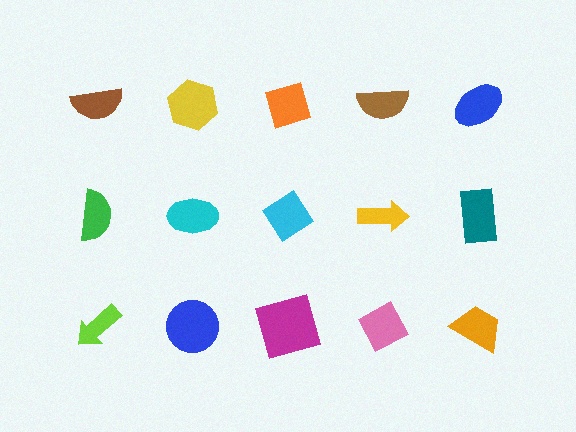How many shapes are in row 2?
5 shapes.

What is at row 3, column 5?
An orange trapezoid.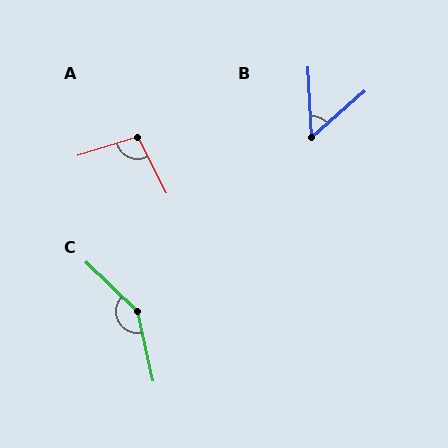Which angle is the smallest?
B, at approximately 52 degrees.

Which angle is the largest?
C, at approximately 147 degrees.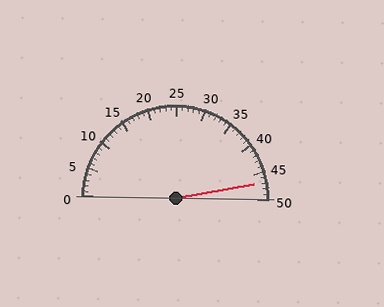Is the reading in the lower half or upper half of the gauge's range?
The reading is in the upper half of the range (0 to 50).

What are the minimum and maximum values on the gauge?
The gauge ranges from 0 to 50.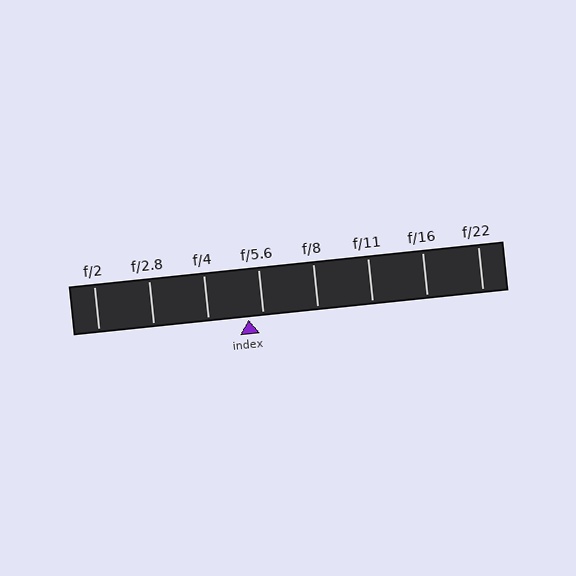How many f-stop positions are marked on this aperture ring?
There are 8 f-stop positions marked.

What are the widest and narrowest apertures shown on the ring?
The widest aperture shown is f/2 and the narrowest is f/22.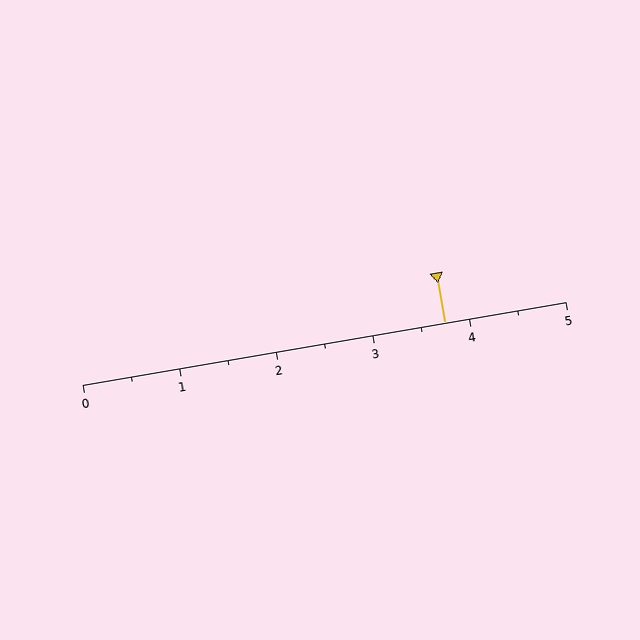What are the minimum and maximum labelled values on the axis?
The axis runs from 0 to 5.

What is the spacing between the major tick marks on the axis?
The major ticks are spaced 1 apart.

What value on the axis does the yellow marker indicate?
The marker indicates approximately 3.8.